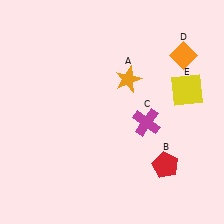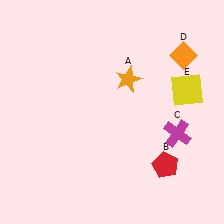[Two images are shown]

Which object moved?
The magenta cross (C) moved right.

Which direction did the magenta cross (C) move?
The magenta cross (C) moved right.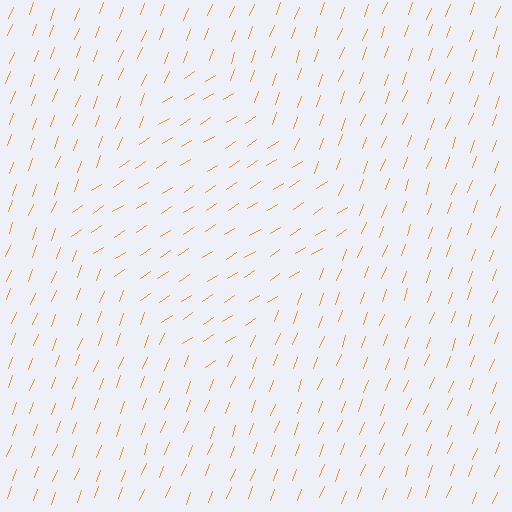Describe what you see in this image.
The image is filled with small orange line segments. A diamond region in the image has lines oriented differently from the surrounding lines, creating a visible texture boundary.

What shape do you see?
I see a diamond.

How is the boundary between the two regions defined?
The boundary is defined purely by a change in line orientation (approximately 36 degrees difference). All lines are the same color and thickness.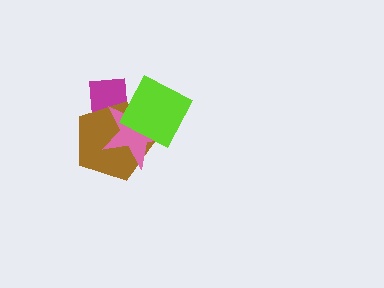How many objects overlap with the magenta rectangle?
3 objects overlap with the magenta rectangle.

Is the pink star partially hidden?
Yes, it is partially covered by another shape.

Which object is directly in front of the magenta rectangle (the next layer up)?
The brown pentagon is directly in front of the magenta rectangle.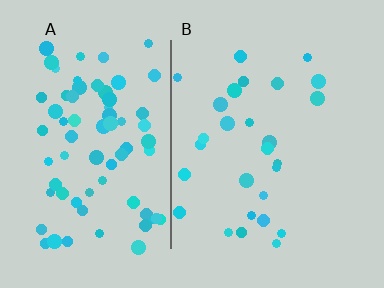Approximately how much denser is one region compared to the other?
Approximately 2.7× — region A over region B.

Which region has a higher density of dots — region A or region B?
A (the left).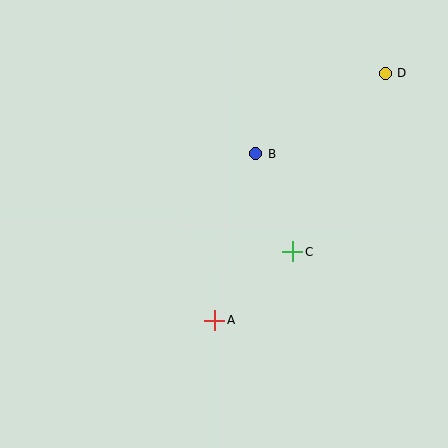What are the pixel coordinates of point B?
Point B is at (256, 154).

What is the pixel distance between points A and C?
The distance between A and C is 103 pixels.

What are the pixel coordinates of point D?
Point D is at (385, 73).